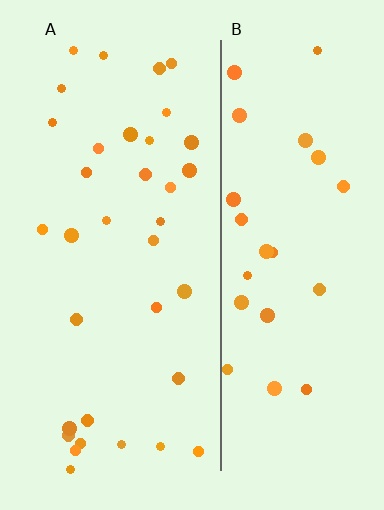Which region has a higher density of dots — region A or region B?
A (the left).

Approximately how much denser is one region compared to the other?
Approximately 1.3× — region A over region B.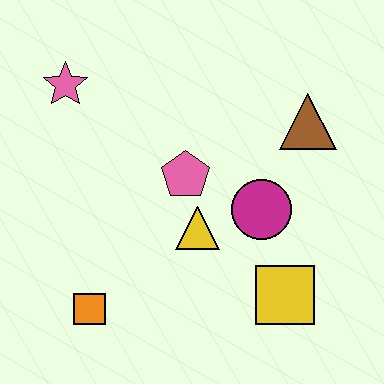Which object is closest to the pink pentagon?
The yellow triangle is closest to the pink pentagon.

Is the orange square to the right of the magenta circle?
No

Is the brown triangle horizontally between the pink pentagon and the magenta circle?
No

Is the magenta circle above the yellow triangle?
Yes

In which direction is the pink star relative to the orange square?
The pink star is above the orange square.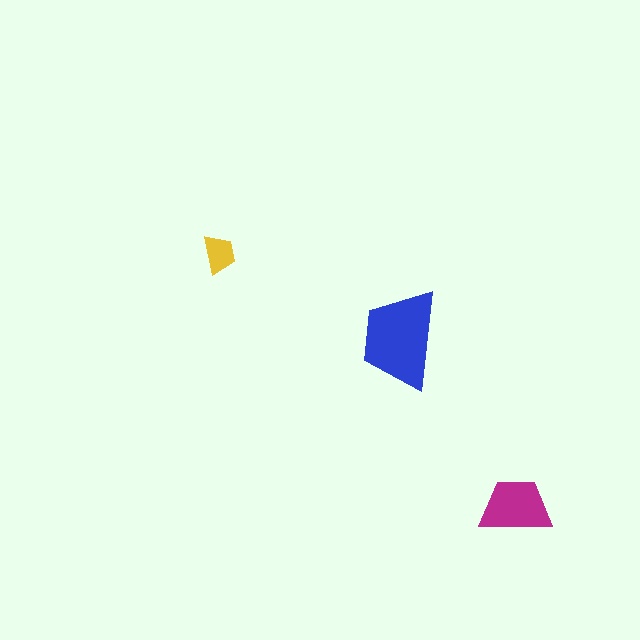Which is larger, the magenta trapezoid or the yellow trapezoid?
The magenta one.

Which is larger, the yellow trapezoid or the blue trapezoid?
The blue one.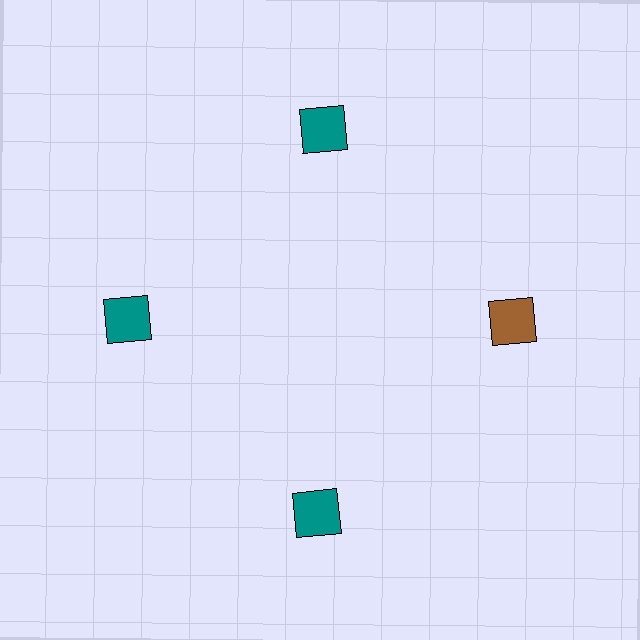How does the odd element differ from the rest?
It has a different color: brown instead of teal.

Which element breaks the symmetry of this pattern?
The brown square at roughly the 3 o'clock position breaks the symmetry. All other shapes are teal squares.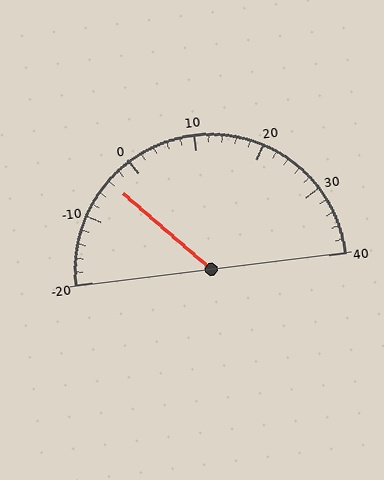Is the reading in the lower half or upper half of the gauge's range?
The reading is in the lower half of the range (-20 to 40).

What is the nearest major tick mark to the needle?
The nearest major tick mark is 0.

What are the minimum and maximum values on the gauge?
The gauge ranges from -20 to 40.